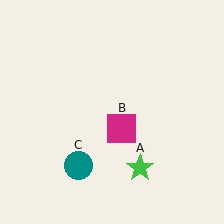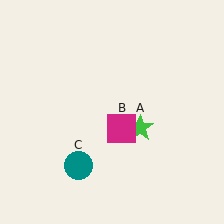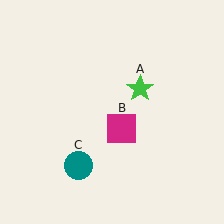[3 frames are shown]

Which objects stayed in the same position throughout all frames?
Magenta square (object B) and teal circle (object C) remained stationary.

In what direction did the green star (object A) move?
The green star (object A) moved up.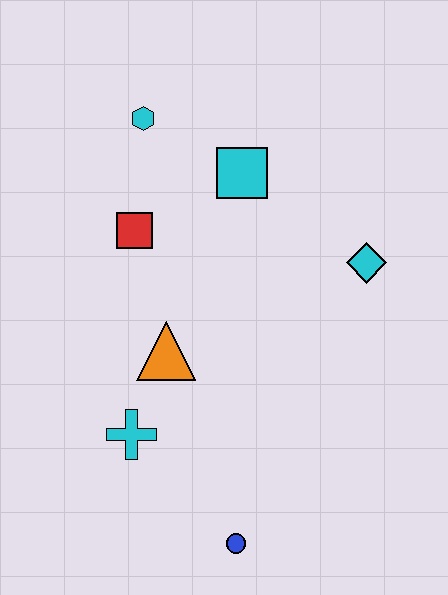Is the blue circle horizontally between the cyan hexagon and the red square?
No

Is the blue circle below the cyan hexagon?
Yes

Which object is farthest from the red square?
The blue circle is farthest from the red square.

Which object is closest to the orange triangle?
The cyan cross is closest to the orange triangle.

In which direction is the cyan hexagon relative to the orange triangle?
The cyan hexagon is above the orange triangle.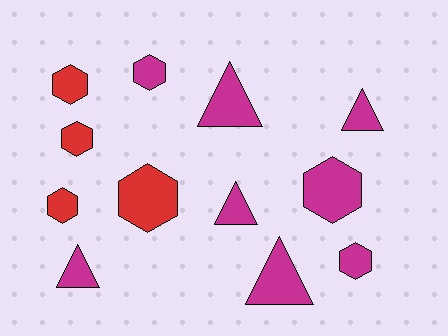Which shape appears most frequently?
Hexagon, with 7 objects.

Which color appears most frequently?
Magenta, with 8 objects.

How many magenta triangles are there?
There are 5 magenta triangles.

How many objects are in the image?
There are 12 objects.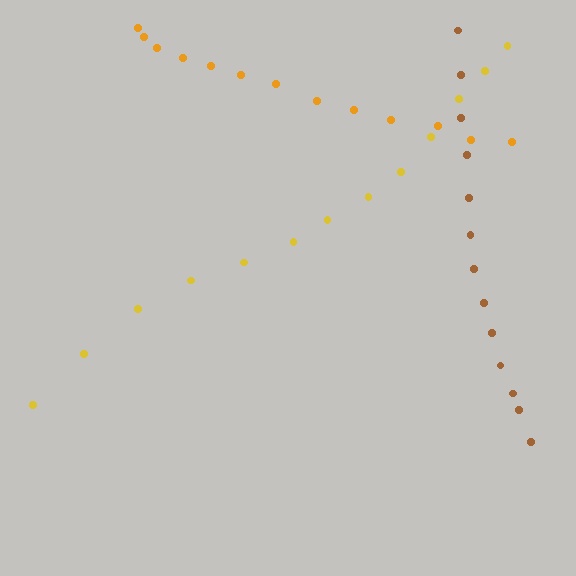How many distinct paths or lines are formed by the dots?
There are 3 distinct paths.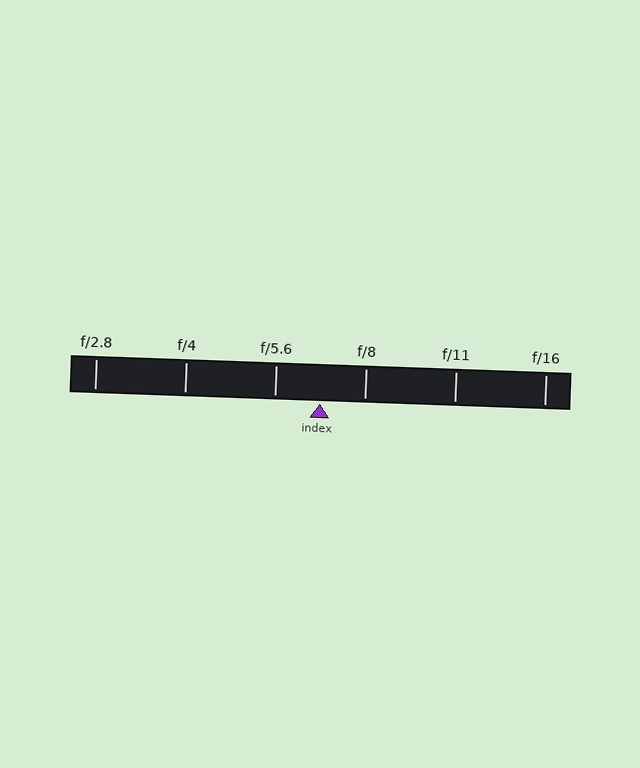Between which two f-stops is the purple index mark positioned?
The index mark is between f/5.6 and f/8.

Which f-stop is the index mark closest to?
The index mark is closest to f/8.